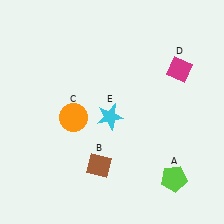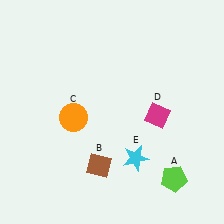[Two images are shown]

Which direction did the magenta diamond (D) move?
The magenta diamond (D) moved down.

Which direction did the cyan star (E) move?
The cyan star (E) moved down.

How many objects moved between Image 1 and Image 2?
2 objects moved between the two images.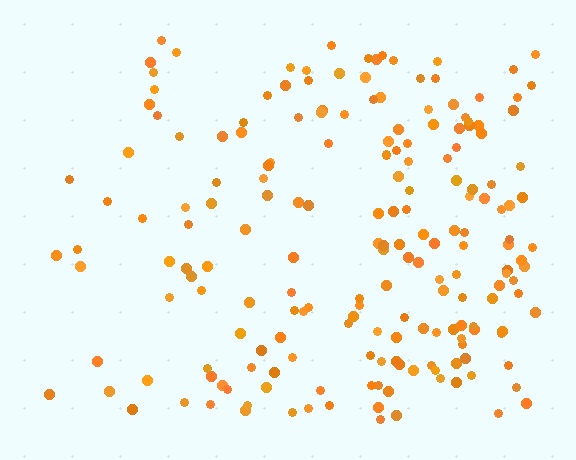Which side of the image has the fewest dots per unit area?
The left.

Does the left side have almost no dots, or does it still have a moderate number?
Still a moderate number, just noticeably fewer than the right.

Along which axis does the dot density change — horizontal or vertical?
Horizontal.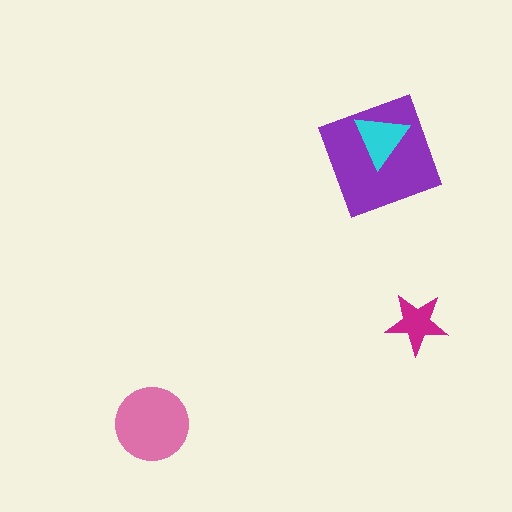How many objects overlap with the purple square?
1 object overlaps with the purple square.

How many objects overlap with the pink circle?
0 objects overlap with the pink circle.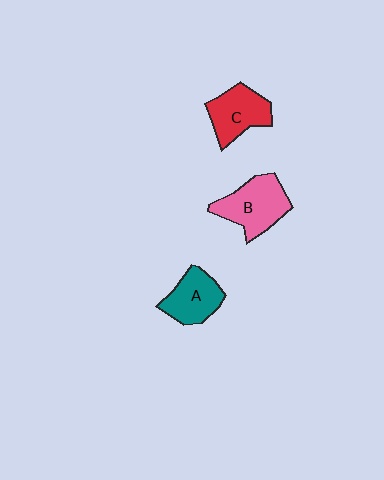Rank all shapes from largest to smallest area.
From largest to smallest: B (pink), C (red), A (teal).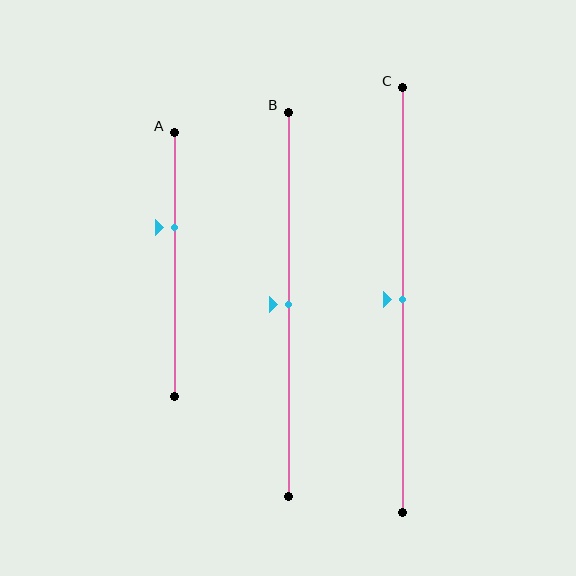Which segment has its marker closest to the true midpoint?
Segment B has its marker closest to the true midpoint.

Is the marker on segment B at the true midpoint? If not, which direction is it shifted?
Yes, the marker on segment B is at the true midpoint.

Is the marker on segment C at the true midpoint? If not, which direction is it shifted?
Yes, the marker on segment C is at the true midpoint.